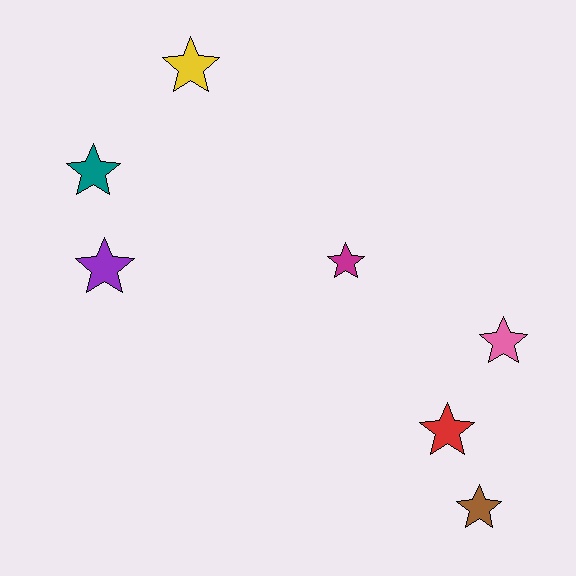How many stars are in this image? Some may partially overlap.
There are 7 stars.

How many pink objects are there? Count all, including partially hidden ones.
There is 1 pink object.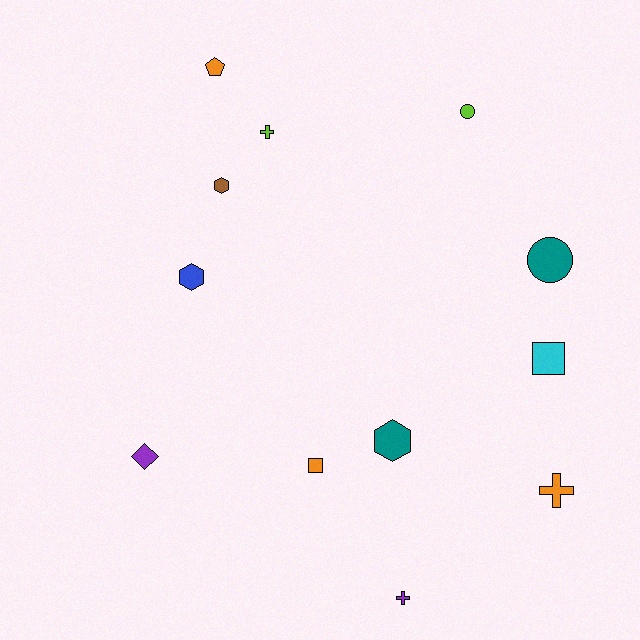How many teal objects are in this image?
There are 2 teal objects.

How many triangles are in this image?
There are no triangles.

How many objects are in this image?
There are 12 objects.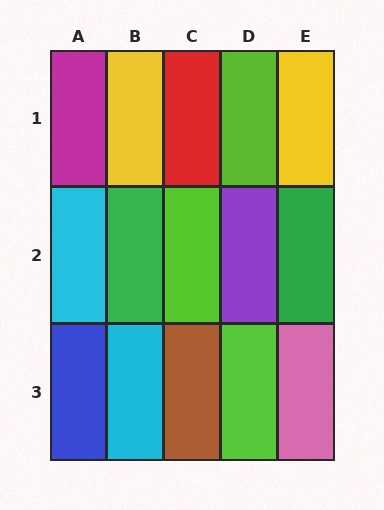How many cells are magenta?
1 cell is magenta.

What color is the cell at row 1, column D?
Lime.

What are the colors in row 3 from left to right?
Blue, cyan, brown, lime, pink.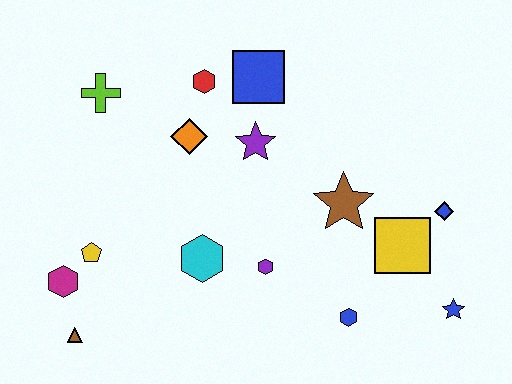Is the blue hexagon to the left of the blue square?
No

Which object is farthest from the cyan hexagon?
The blue star is farthest from the cyan hexagon.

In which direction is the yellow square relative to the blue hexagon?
The yellow square is above the blue hexagon.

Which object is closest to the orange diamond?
The red hexagon is closest to the orange diamond.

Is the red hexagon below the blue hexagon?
No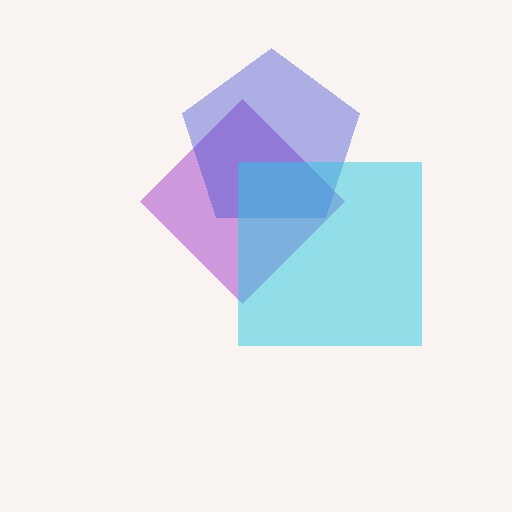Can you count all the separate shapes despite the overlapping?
Yes, there are 3 separate shapes.